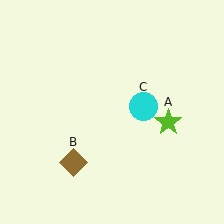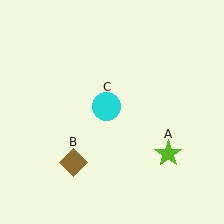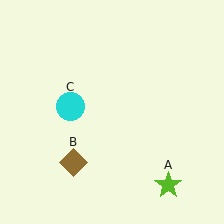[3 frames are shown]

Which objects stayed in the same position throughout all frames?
Brown diamond (object B) remained stationary.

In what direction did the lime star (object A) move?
The lime star (object A) moved down.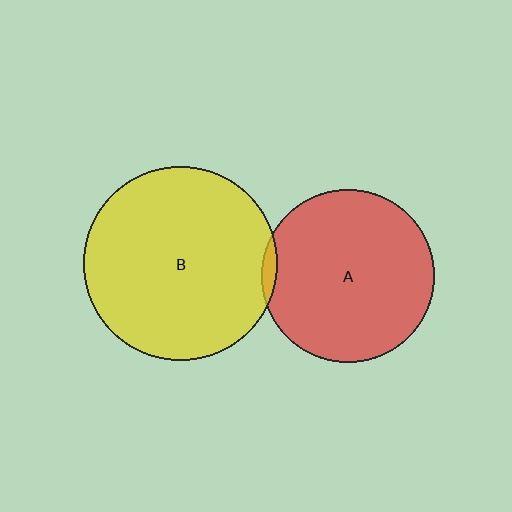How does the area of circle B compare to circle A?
Approximately 1.3 times.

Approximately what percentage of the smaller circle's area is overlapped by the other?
Approximately 5%.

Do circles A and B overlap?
Yes.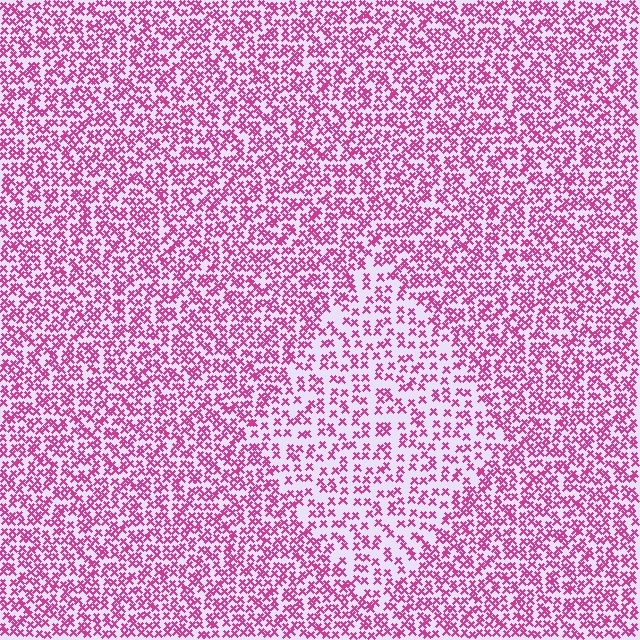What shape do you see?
I see a diamond.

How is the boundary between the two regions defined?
The boundary is defined by a change in element density (approximately 1.8x ratio). All elements are the same color, size, and shape.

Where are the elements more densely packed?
The elements are more densely packed outside the diamond boundary.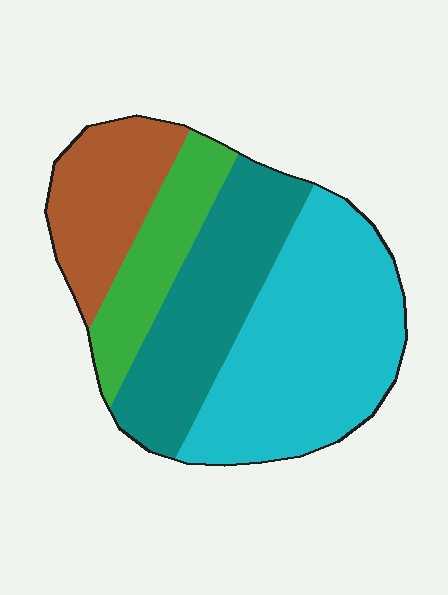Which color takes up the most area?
Cyan, at roughly 40%.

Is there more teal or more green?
Teal.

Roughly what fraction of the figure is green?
Green covers 15% of the figure.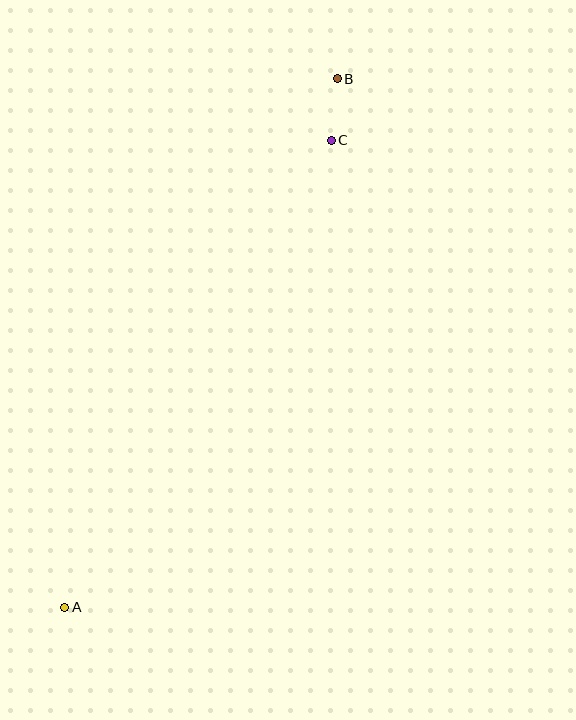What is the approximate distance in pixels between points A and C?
The distance between A and C is approximately 538 pixels.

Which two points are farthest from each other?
Points A and B are farthest from each other.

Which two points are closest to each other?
Points B and C are closest to each other.